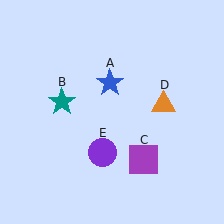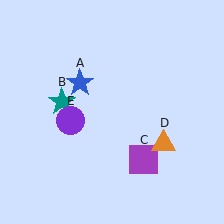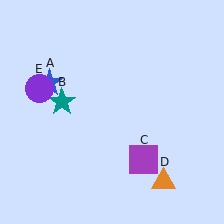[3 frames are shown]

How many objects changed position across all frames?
3 objects changed position: blue star (object A), orange triangle (object D), purple circle (object E).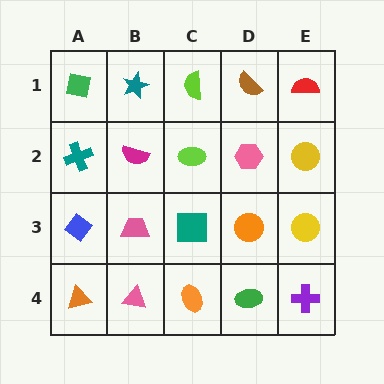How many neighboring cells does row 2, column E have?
3.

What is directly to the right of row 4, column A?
A pink triangle.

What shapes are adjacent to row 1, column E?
A yellow circle (row 2, column E), a brown semicircle (row 1, column D).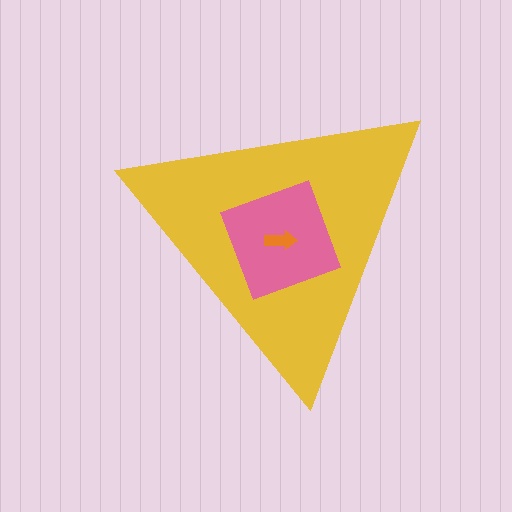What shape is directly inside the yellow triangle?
The pink diamond.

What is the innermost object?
The orange arrow.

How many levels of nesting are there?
3.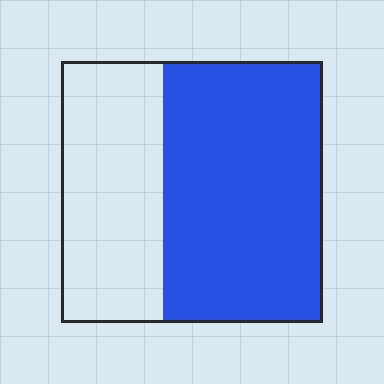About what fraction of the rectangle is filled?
About three fifths (3/5).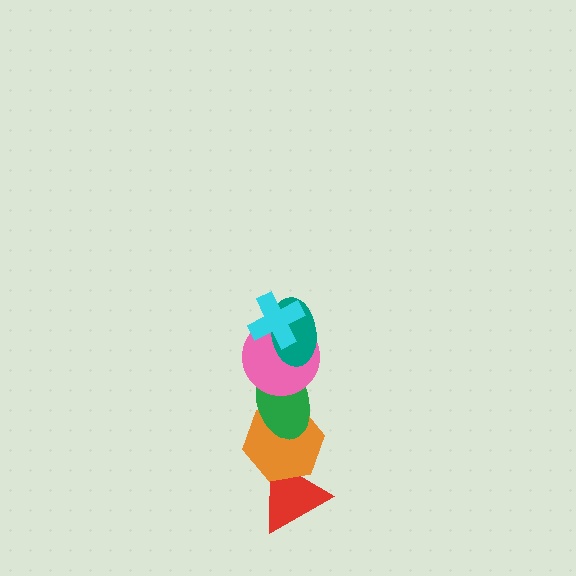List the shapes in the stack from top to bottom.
From top to bottom: the cyan cross, the teal ellipse, the pink circle, the green ellipse, the orange hexagon, the red triangle.